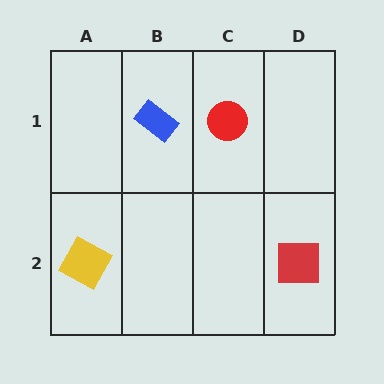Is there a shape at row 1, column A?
No, that cell is empty.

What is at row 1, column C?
A red circle.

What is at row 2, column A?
A yellow square.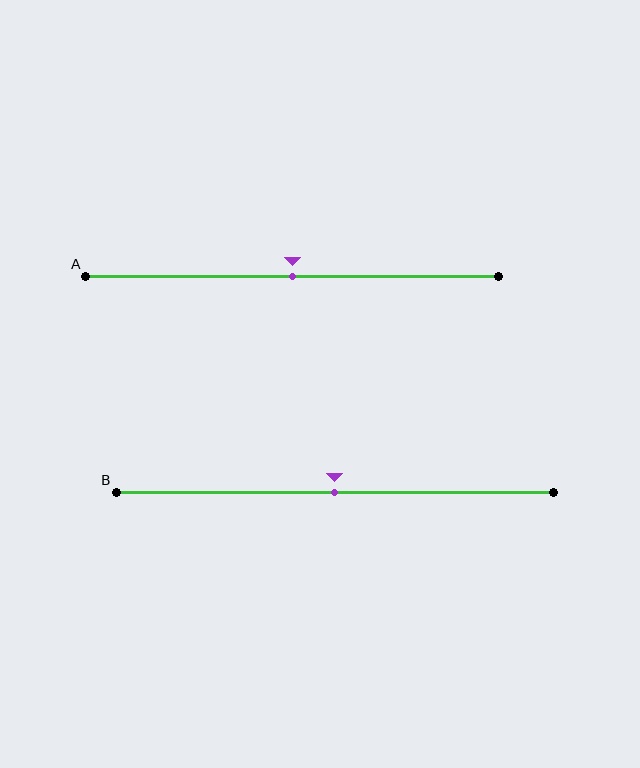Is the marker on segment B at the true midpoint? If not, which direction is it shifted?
Yes, the marker on segment B is at the true midpoint.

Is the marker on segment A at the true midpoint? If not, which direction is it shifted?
Yes, the marker on segment A is at the true midpoint.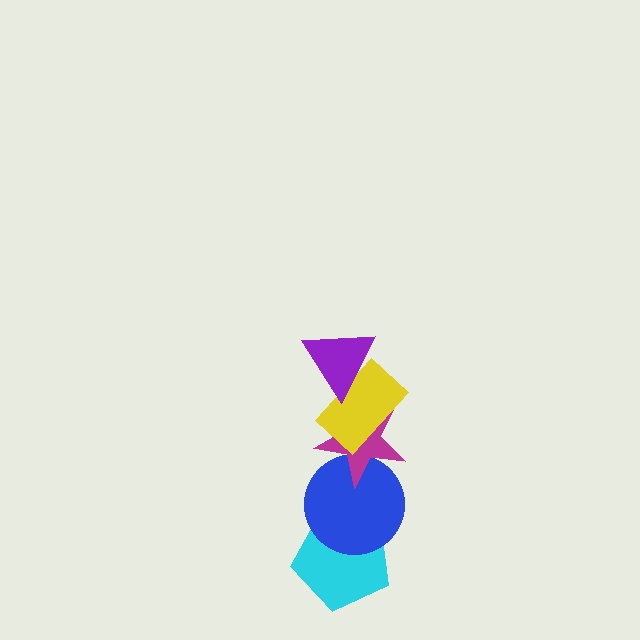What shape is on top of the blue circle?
The magenta star is on top of the blue circle.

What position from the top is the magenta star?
The magenta star is 3rd from the top.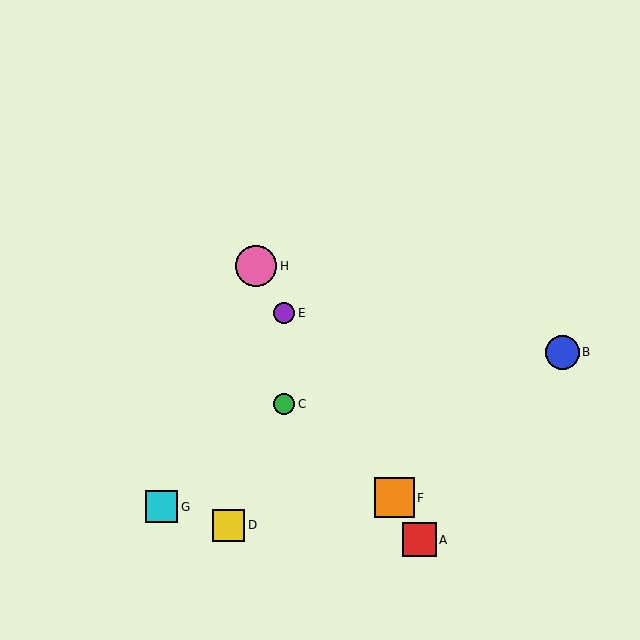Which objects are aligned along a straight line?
Objects A, E, F, H are aligned along a straight line.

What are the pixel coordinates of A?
Object A is at (419, 540).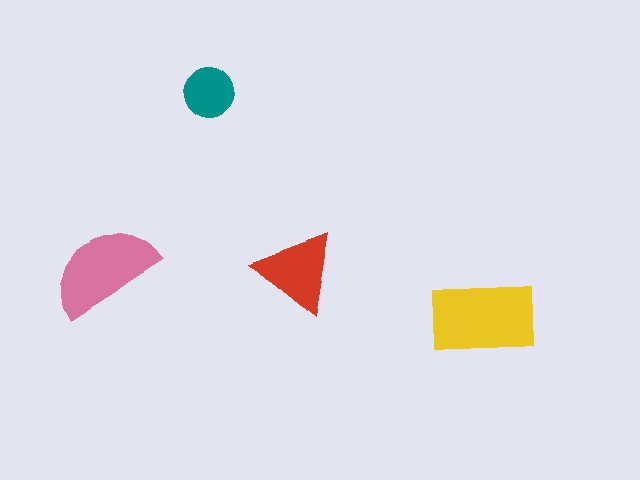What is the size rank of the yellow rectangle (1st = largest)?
1st.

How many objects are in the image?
There are 4 objects in the image.